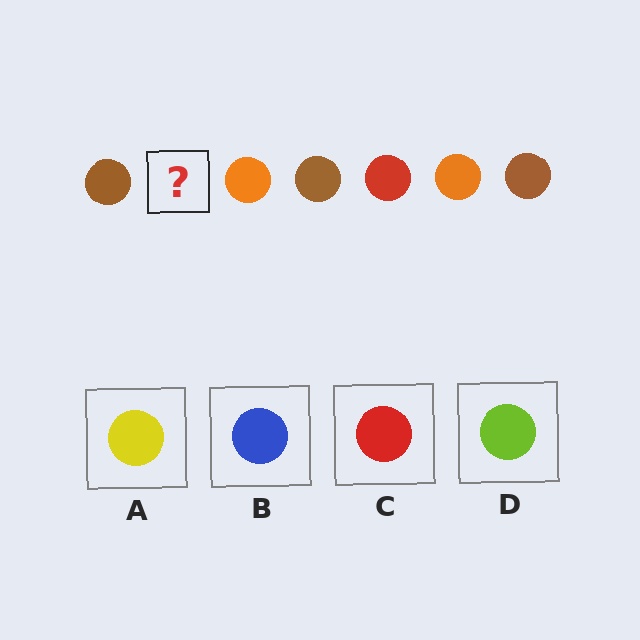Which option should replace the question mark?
Option C.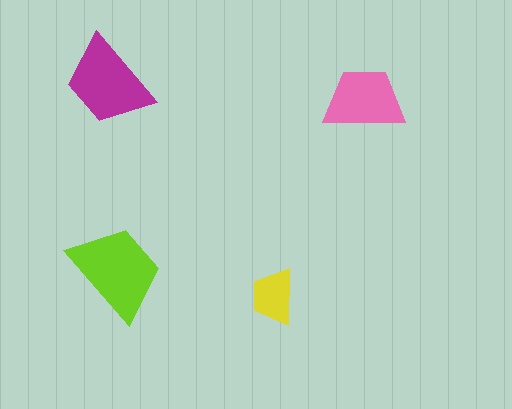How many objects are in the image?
There are 4 objects in the image.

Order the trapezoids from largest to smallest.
the lime one, the magenta one, the pink one, the yellow one.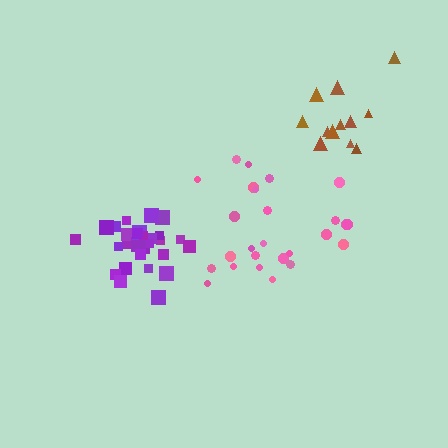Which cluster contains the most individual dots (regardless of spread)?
Purple (30).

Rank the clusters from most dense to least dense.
purple, pink, brown.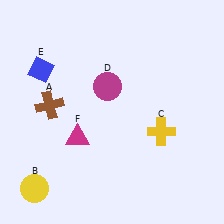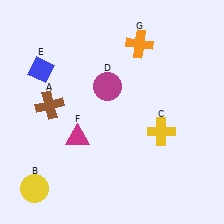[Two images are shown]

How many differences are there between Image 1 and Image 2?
There is 1 difference between the two images.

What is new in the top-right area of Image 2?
An orange cross (G) was added in the top-right area of Image 2.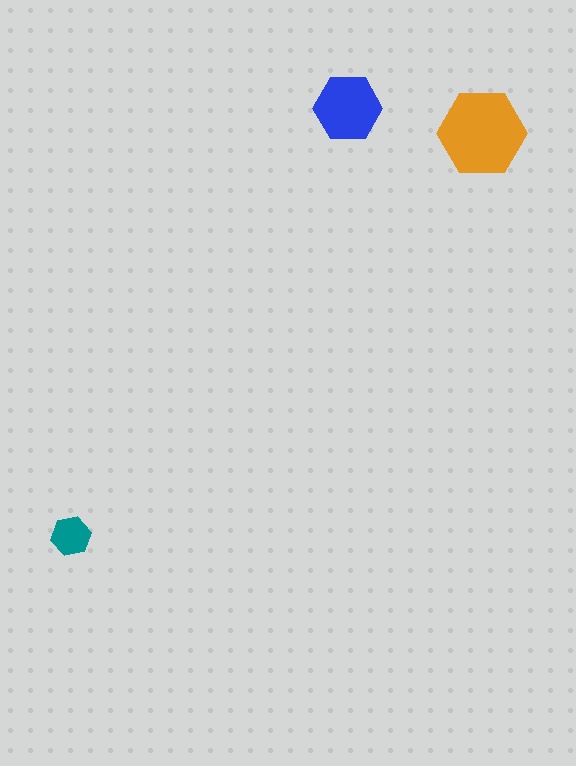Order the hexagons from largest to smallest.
the orange one, the blue one, the teal one.